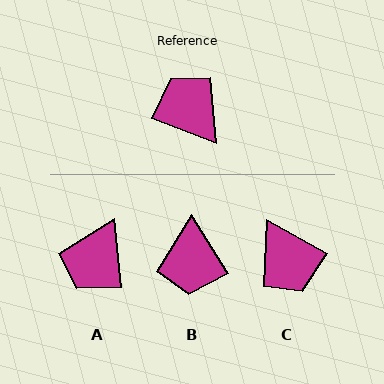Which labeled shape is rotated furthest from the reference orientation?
C, about 172 degrees away.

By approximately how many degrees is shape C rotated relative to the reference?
Approximately 172 degrees counter-clockwise.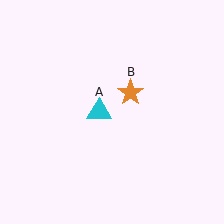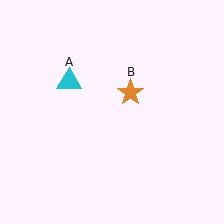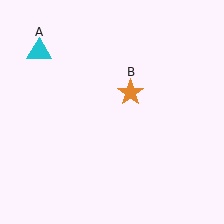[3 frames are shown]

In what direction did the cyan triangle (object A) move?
The cyan triangle (object A) moved up and to the left.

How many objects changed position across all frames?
1 object changed position: cyan triangle (object A).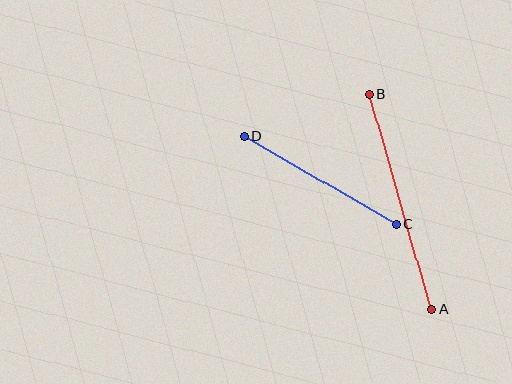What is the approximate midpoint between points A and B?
The midpoint is at approximately (401, 202) pixels.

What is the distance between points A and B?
The distance is approximately 223 pixels.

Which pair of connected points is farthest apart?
Points A and B are farthest apart.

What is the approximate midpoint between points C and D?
The midpoint is at approximately (320, 180) pixels.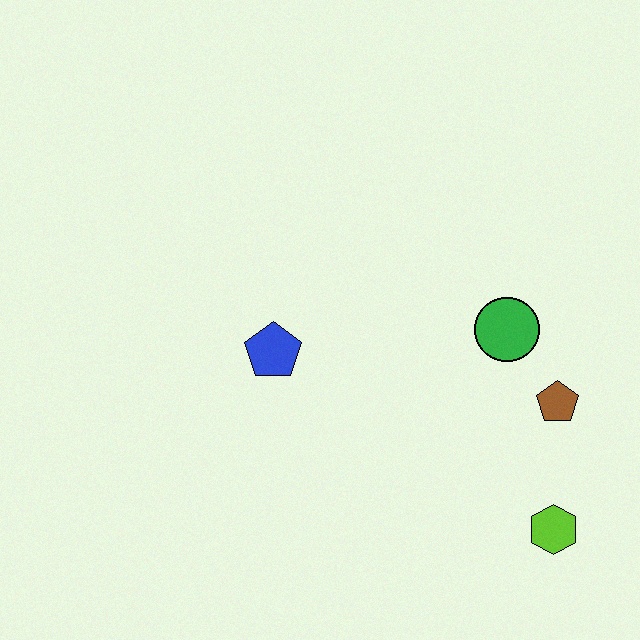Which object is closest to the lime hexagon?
The brown pentagon is closest to the lime hexagon.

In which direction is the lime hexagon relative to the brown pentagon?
The lime hexagon is below the brown pentagon.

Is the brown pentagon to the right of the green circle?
Yes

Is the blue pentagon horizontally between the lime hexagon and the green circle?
No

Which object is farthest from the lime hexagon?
The blue pentagon is farthest from the lime hexagon.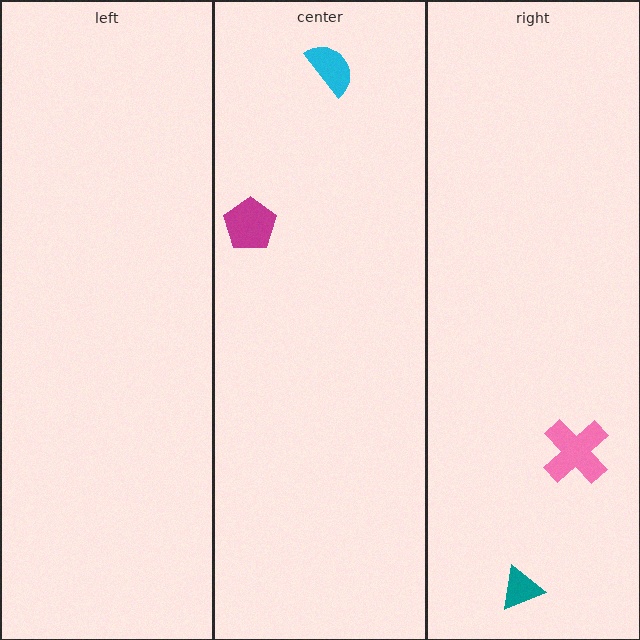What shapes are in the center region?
The cyan semicircle, the magenta pentagon.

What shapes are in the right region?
The pink cross, the teal triangle.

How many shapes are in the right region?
2.